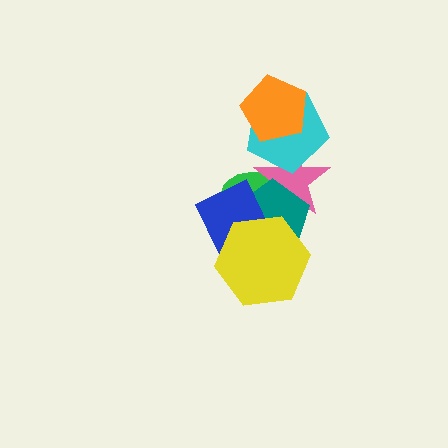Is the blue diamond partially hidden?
Yes, it is partially covered by another shape.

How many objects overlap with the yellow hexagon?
3 objects overlap with the yellow hexagon.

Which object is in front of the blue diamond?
The yellow hexagon is in front of the blue diamond.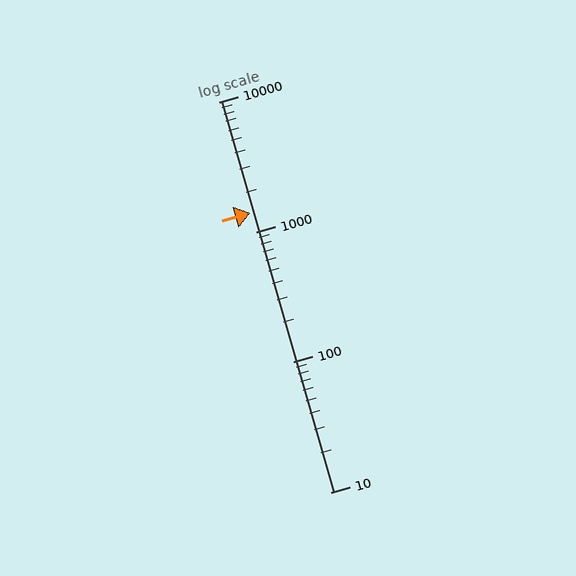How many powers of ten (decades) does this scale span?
The scale spans 3 decades, from 10 to 10000.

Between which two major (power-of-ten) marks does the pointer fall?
The pointer is between 1000 and 10000.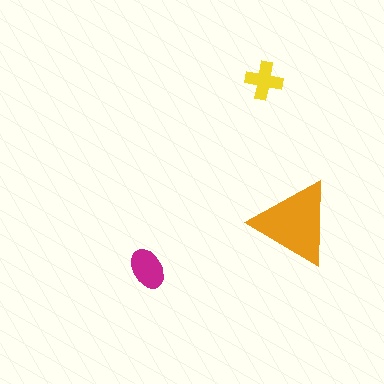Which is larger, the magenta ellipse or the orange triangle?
The orange triangle.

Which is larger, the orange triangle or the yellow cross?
The orange triangle.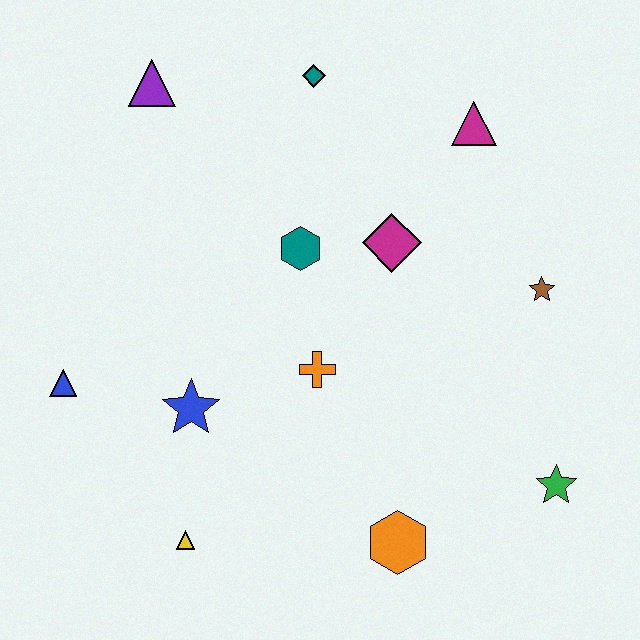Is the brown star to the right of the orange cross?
Yes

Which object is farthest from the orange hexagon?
The purple triangle is farthest from the orange hexagon.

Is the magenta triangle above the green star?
Yes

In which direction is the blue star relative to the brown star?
The blue star is to the left of the brown star.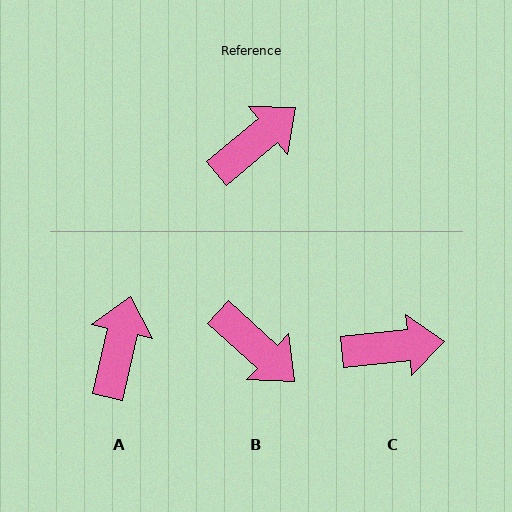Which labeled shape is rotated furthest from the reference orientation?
B, about 82 degrees away.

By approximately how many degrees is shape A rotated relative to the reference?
Approximately 37 degrees counter-clockwise.